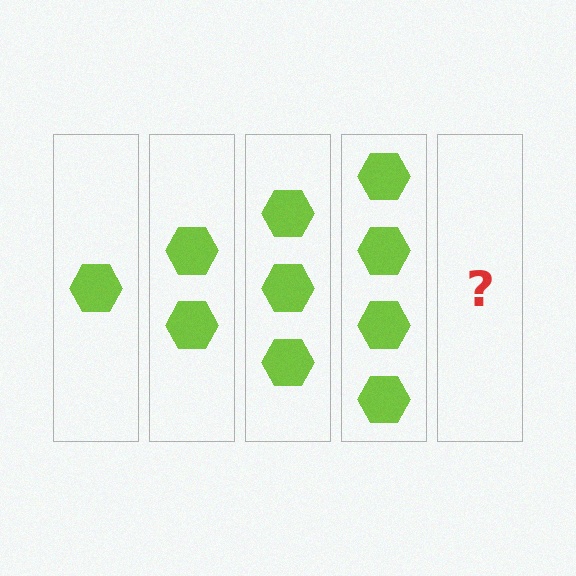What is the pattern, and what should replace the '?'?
The pattern is that each step adds one more hexagon. The '?' should be 5 hexagons.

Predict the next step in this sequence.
The next step is 5 hexagons.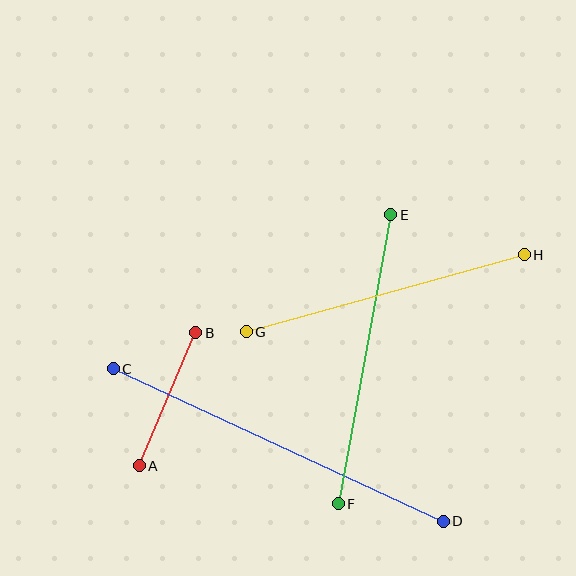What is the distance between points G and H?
The distance is approximately 288 pixels.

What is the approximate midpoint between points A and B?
The midpoint is at approximately (168, 399) pixels.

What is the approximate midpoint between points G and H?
The midpoint is at approximately (385, 293) pixels.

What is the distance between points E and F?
The distance is approximately 294 pixels.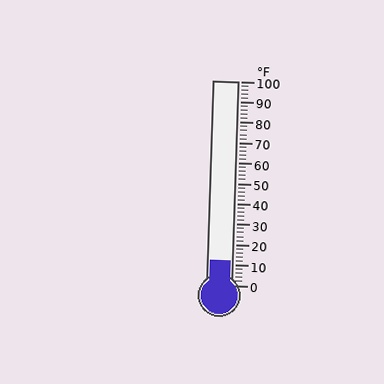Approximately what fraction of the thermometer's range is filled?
The thermometer is filled to approximately 10% of its range.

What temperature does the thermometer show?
The thermometer shows approximately 12°F.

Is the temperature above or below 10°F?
The temperature is above 10°F.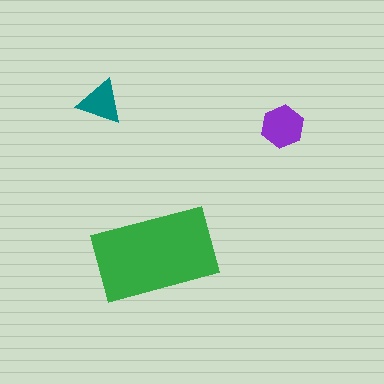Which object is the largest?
The green rectangle.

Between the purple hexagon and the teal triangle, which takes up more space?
The purple hexagon.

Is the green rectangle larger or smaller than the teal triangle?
Larger.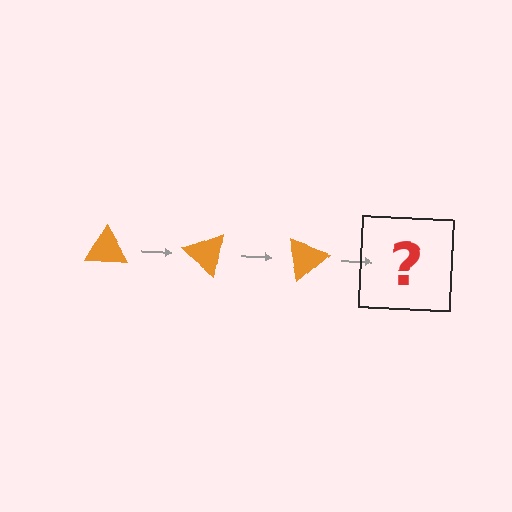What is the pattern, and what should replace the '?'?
The pattern is that the triangle rotates 40 degrees each step. The '?' should be an orange triangle rotated 120 degrees.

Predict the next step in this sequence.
The next step is an orange triangle rotated 120 degrees.